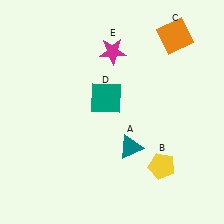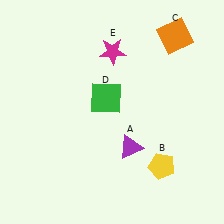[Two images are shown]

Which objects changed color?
A changed from teal to purple. D changed from teal to green.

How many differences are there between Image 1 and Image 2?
There are 2 differences between the two images.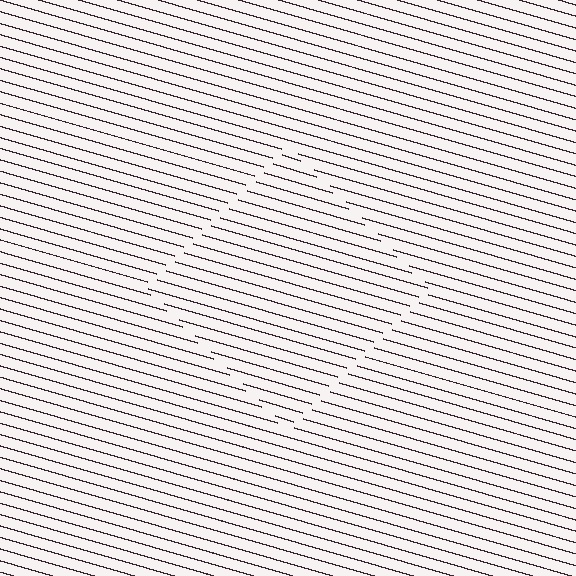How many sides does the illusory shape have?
4 sides — the line-ends trace a square.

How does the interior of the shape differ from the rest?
The interior of the shape contains the same grating, shifted by half a period — the contour is defined by the phase discontinuity where line-ends from the inner and outer gratings abut.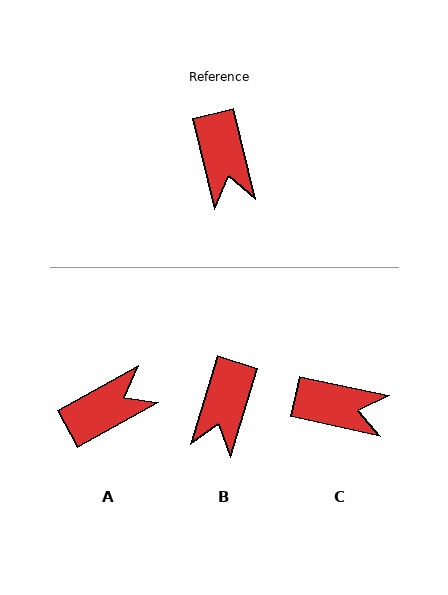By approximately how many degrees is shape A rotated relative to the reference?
Approximately 105 degrees counter-clockwise.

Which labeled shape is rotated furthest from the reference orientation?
A, about 105 degrees away.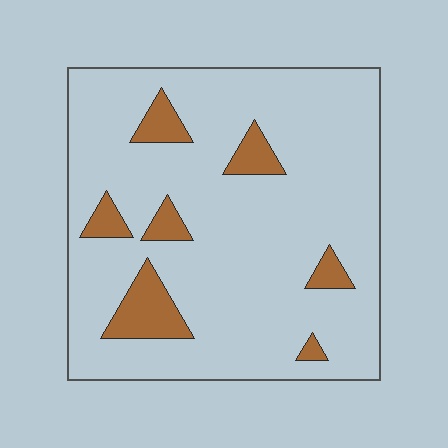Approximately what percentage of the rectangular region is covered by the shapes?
Approximately 10%.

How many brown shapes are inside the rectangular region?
7.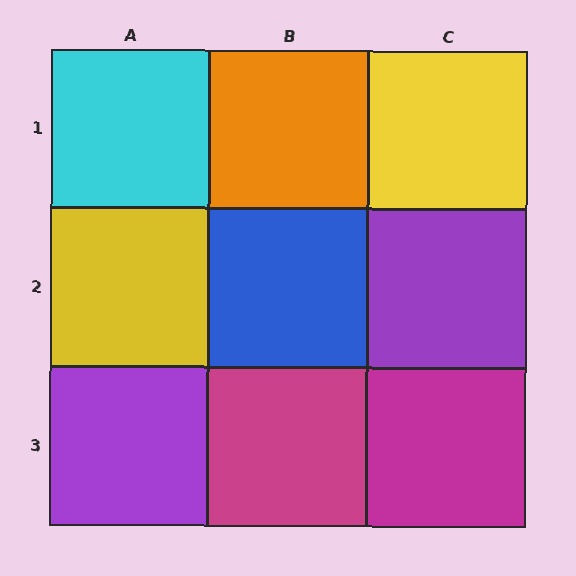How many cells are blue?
1 cell is blue.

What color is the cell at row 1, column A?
Cyan.